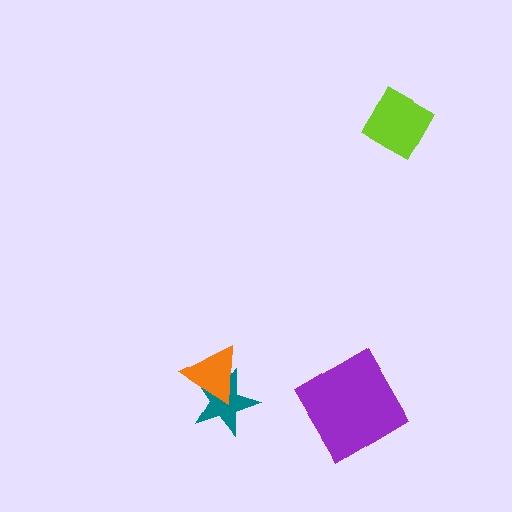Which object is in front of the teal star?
The orange triangle is in front of the teal star.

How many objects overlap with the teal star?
1 object overlaps with the teal star.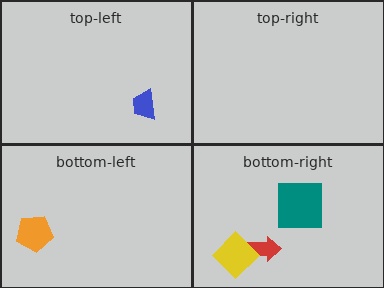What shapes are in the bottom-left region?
The orange pentagon.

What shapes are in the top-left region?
The blue trapezoid.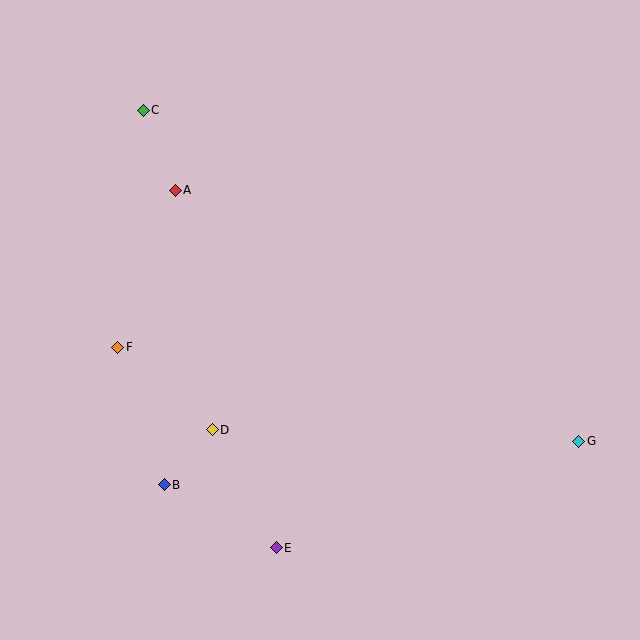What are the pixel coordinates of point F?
Point F is at (118, 347).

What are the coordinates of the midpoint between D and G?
The midpoint between D and G is at (395, 435).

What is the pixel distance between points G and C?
The distance between G and C is 547 pixels.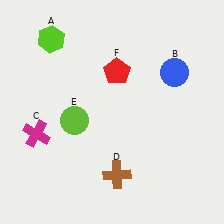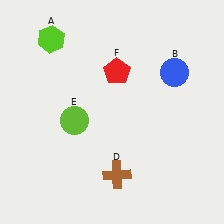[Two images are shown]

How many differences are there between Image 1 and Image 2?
There is 1 difference between the two images.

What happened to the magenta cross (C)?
The magenta cross (C) was removed in Image 2. It was in the bottom-left area of Image 1.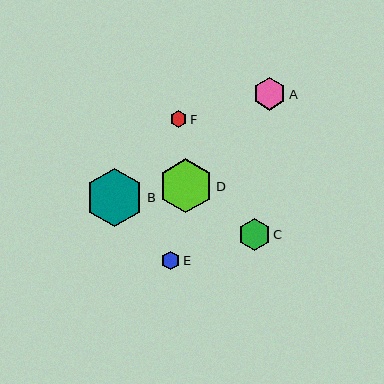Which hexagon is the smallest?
Hexagon F is the smallest with a size of approximately 17 pixels.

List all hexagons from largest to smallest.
From largest to smallest: B, D, A, C, E, F.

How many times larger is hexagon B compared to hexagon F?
Hexagon B is approximately 3.5 times the size of hexagon F.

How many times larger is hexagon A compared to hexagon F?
Hexagon A is approximately 2.0 times the size of hexagon F.